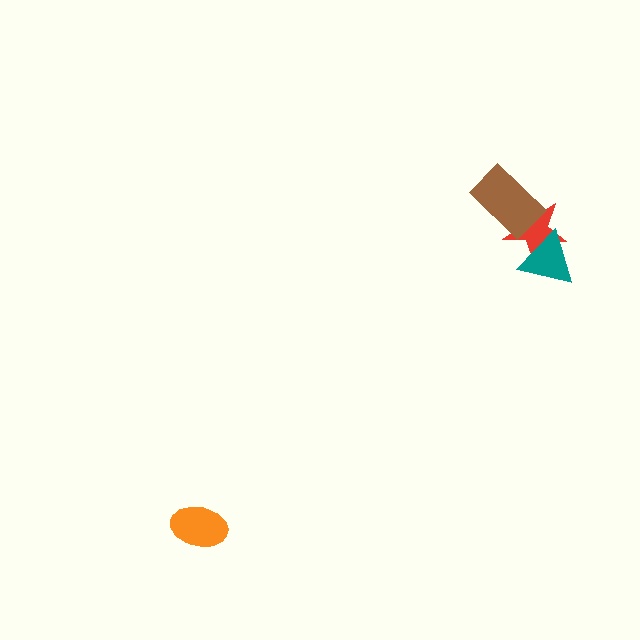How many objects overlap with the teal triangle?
1 object overlaps with the teal triangle.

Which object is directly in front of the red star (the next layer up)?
The brown rectangle is directly in front of the red star.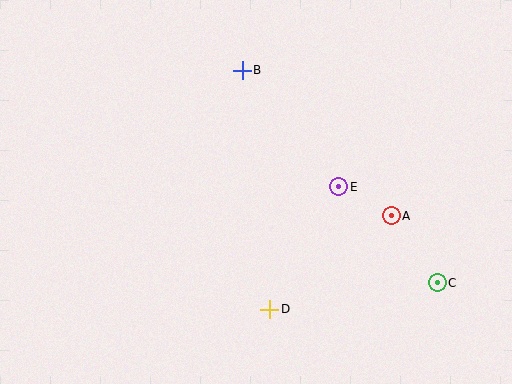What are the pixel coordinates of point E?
Point E is at (339, 187).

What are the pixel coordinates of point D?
Point D is at (270, 309).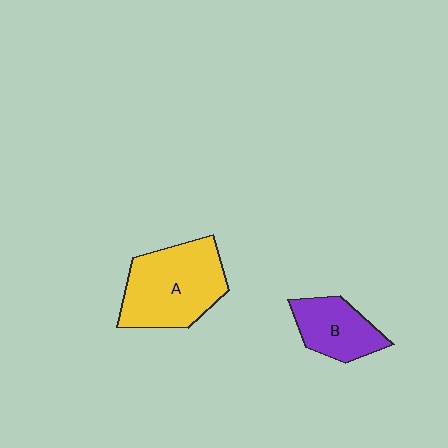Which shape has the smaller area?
Shape B (purple).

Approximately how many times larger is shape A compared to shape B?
Approximately 1.7 times.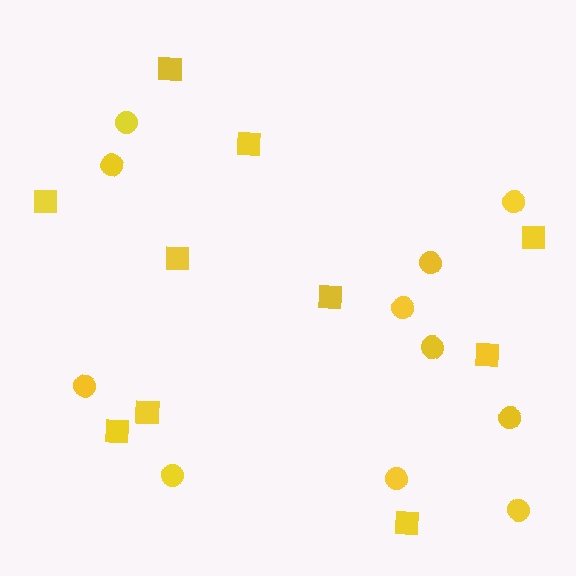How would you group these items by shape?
There are 2 groups: one group of circles (11) and one group of squares (10).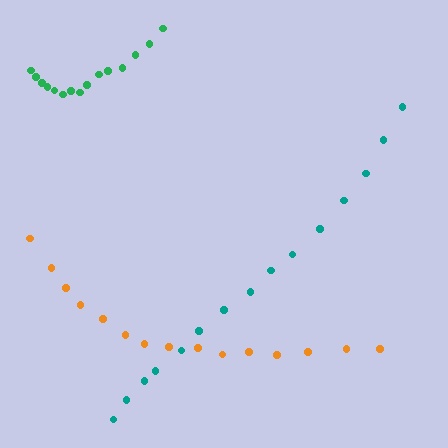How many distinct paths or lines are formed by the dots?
There are 3 distinct paths.